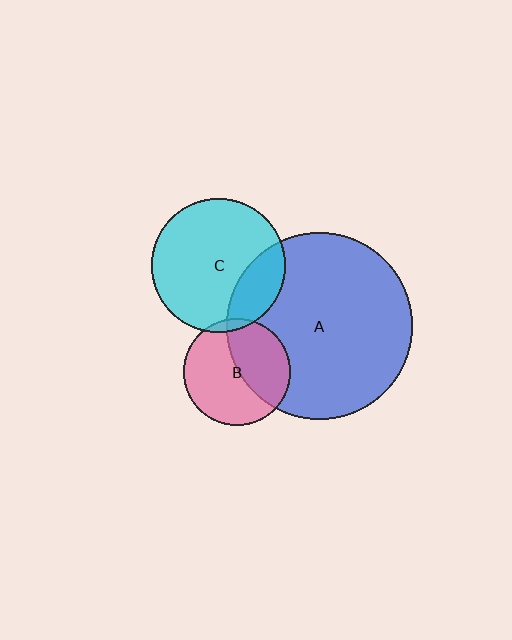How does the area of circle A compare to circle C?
Approximately 1.9 times.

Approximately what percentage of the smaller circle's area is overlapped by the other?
Approximately 5%.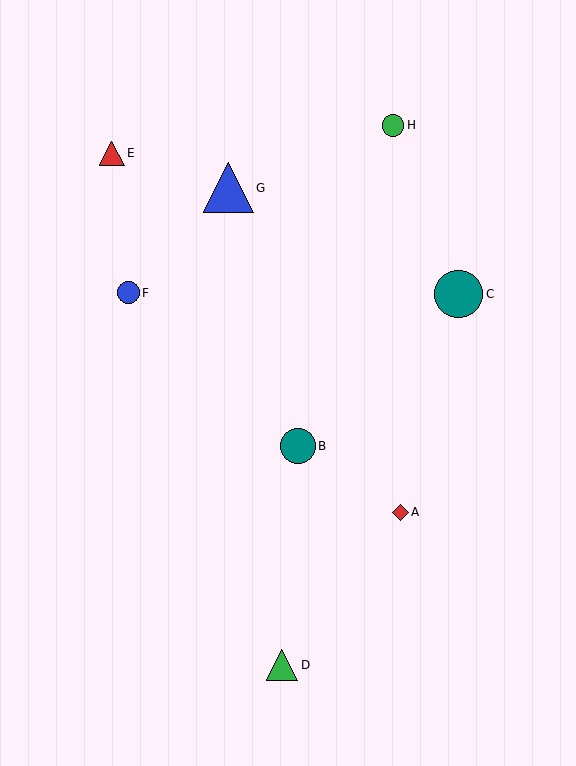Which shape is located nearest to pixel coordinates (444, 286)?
The teal circle (labeled C) at (459, 294) is nearest to that location.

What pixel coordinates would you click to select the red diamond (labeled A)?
Click at (400, 512) to select the red diamond A.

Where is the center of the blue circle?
The center of the blue circle is at (128, 293).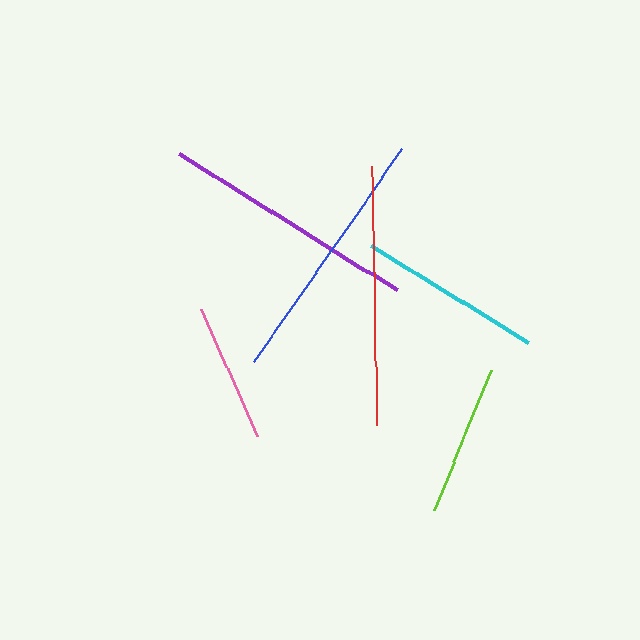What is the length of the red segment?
The red segment is approximately 259 pixels long.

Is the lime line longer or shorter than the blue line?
The blue line is longer than the lime line.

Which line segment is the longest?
The blue line is the longest at approximately 259 pixels.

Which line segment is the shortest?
The pink line is the shortest at approximately 138 pixels.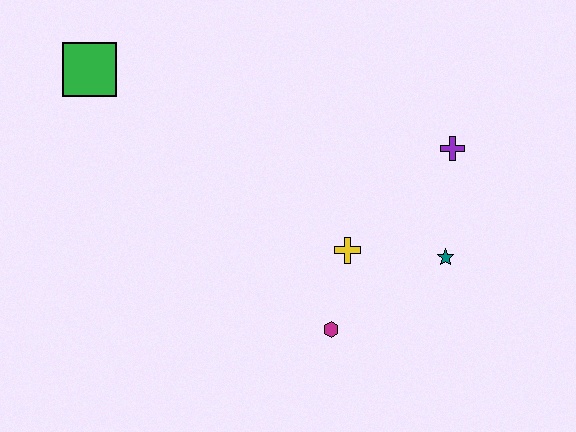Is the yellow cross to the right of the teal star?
No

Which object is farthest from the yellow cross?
The green square is farthest from the yellow cross.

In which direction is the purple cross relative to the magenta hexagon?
The purple cross is above the magenta hexagon.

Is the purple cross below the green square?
Yes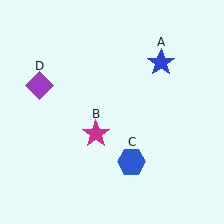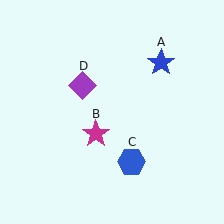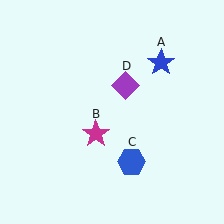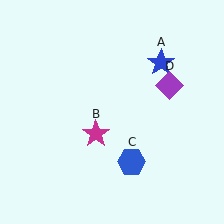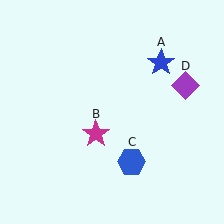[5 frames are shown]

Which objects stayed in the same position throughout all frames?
Blue star (object A) and magenta star (object B) and blue hexagon (object C) remained stationary.